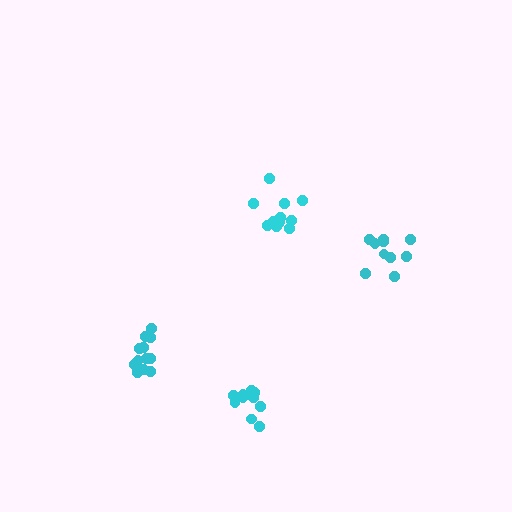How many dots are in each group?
Group 1: 10 dots, Group 2: 10 dots, Group 3: 14 dots, Group 4: 12 dots (46 total).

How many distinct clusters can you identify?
There are 4 distinct clusters.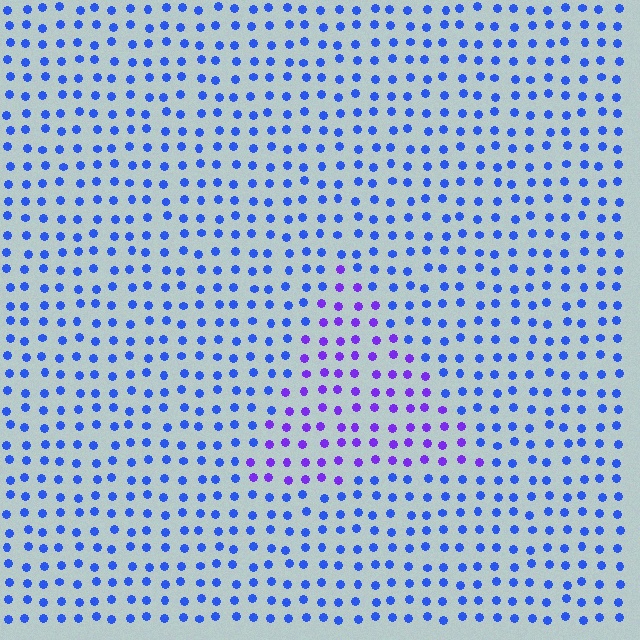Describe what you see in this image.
The image is filled with small blue elements in a uniform arrangement. A triangle-shaped region is visible where the elements are tinted to a slightly different hue, forming a subtle color boundary.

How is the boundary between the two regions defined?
The boundary is defined purely by a slight shift in hue (about 39 degrees). Spacing, size, and orientation are identical on both sides.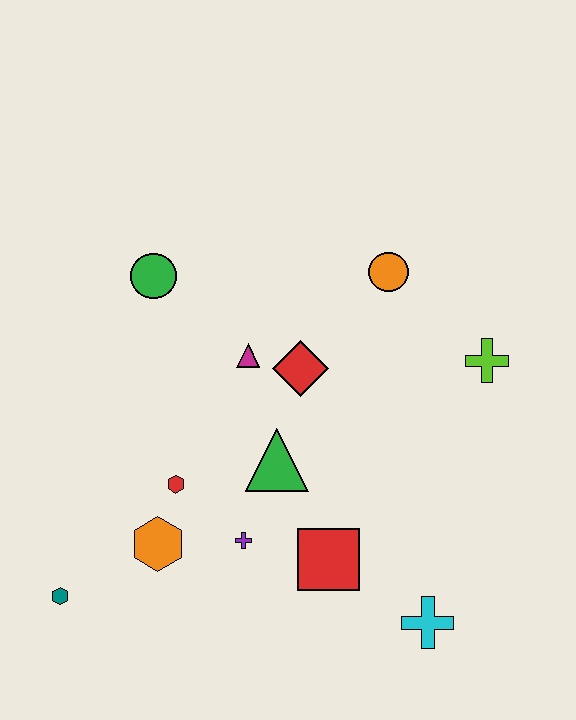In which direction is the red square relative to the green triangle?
The red square is below the green triangle.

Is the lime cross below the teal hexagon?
No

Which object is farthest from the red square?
The green circle is farthest from the red square.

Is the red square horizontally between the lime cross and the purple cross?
Yes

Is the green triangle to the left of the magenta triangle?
No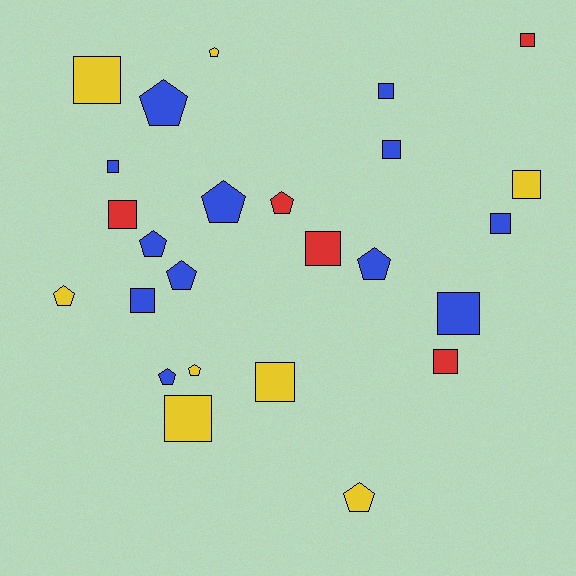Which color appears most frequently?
Blue, with 12 objects.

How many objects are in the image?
There are 25 objects.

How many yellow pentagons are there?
There are 4 yellow pentagons.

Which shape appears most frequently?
Square, with 14 objects.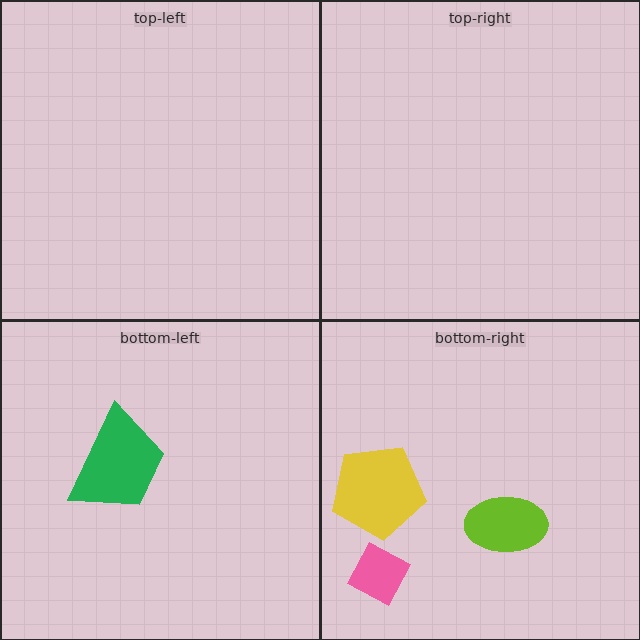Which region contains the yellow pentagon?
The bottom-right region.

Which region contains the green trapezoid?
The bottom-left region.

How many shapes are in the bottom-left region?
1.